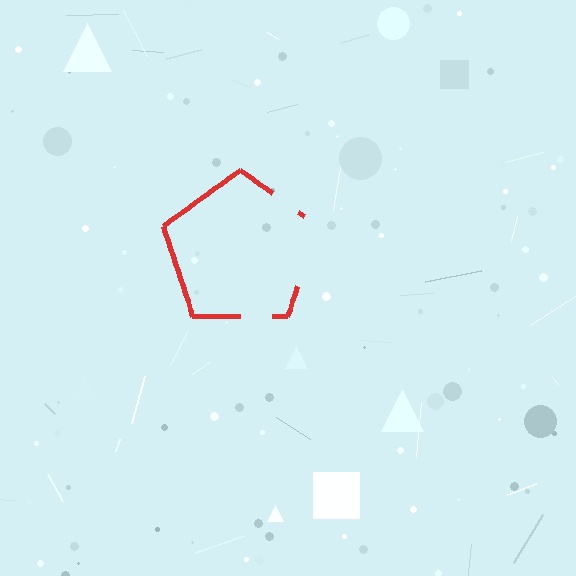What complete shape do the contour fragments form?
The contour fragments form a pentagon.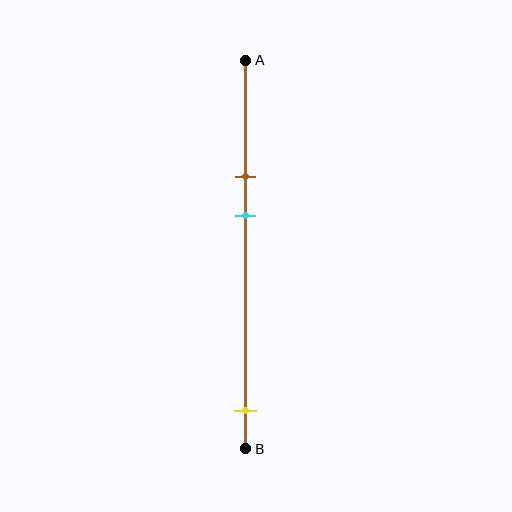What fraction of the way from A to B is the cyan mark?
The cyan mark is approximately 40% (0.4) of the way from A to B.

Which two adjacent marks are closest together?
The brown and cyan marks are the closest adjacent pair.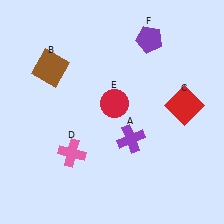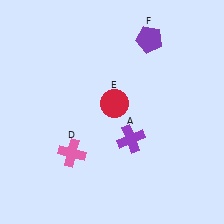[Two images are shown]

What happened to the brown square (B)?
The brown square (B) was removed in Image 2. It was in the top-left area of Image 1.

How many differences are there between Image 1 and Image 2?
There are 2 differences between the two images.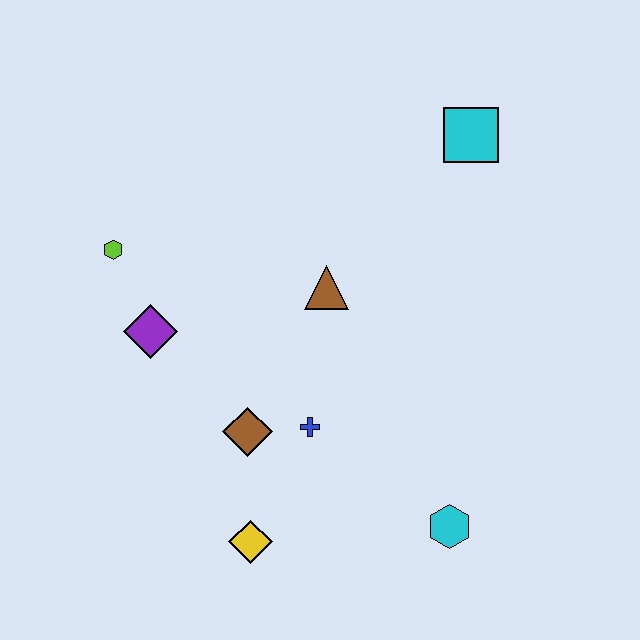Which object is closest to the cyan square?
The brown triangle is closest to the cyan square.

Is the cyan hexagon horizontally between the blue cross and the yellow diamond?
No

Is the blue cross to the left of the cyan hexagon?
Yes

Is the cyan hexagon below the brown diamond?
Yes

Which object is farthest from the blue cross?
The cyan square is farthest from the blue cross.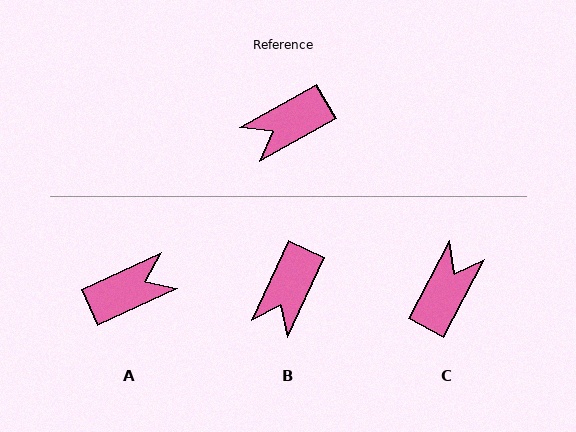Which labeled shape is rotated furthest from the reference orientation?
A, about 175 degrees away.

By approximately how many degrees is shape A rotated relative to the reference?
Approximately 175 degrees counter-clockwise.